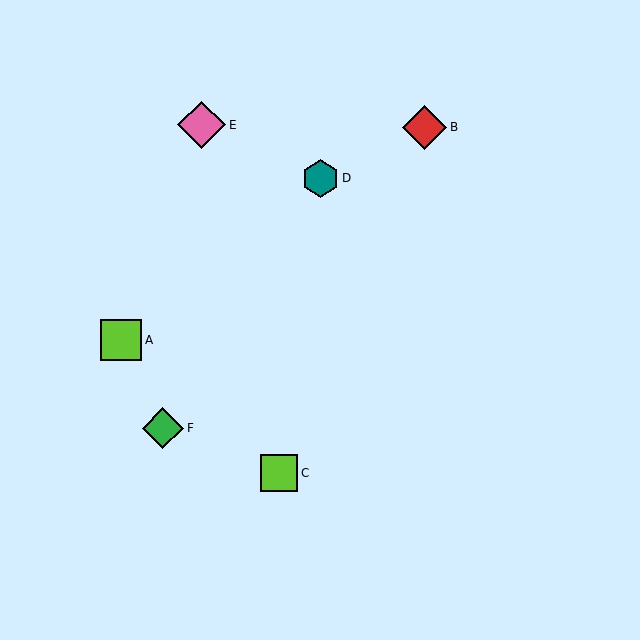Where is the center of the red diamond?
The center of the red diamond is at (424, 127).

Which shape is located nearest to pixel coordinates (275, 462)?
The lime square (labeled C) at (279, 473) is nearest to that location.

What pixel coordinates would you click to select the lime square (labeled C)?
Click at (279, 473) to select the lime square C.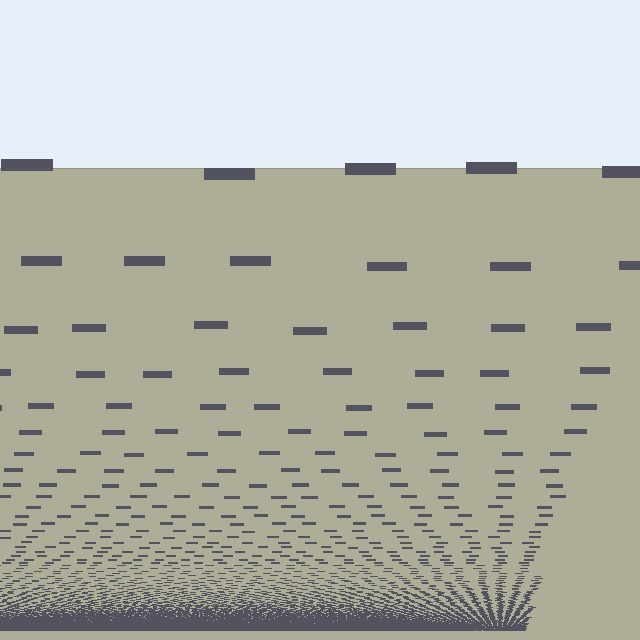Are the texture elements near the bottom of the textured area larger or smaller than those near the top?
Smaller. The gradient is inverted — elements near the bottom are smaller and denser.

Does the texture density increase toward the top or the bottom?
Density increases toward the bottom.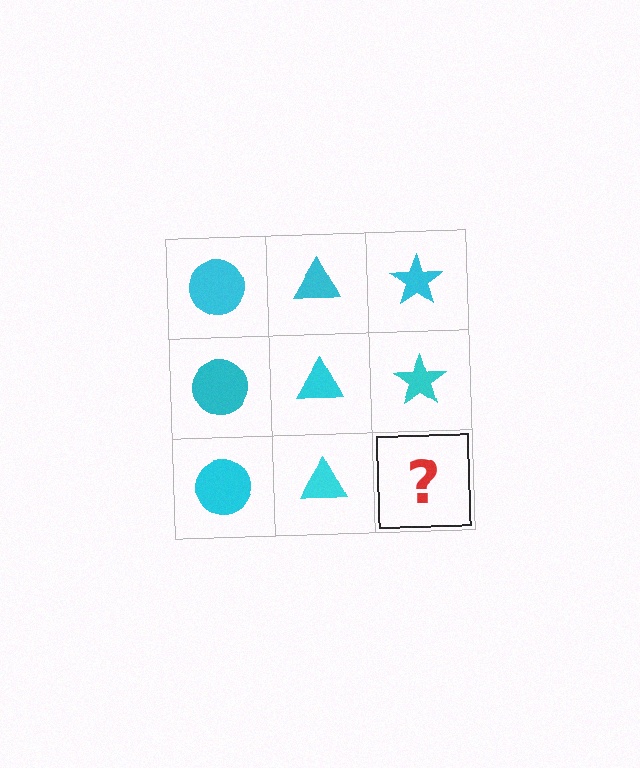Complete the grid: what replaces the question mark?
The question mark should be replaced with a cyan star.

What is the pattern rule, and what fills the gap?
The rule is that each column has a consistent shape. The gap should be filled with a cyan star.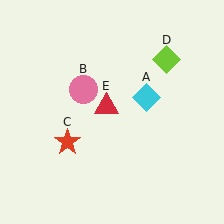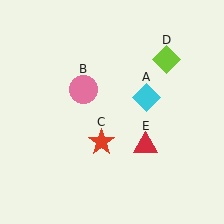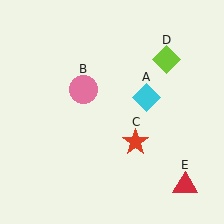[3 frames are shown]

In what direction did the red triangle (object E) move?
The red triangle (object E) moved down and to the right.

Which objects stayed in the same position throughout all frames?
Cyan diamond (object A) and pink circle (object B) and lime diamond (object D) remained stationary.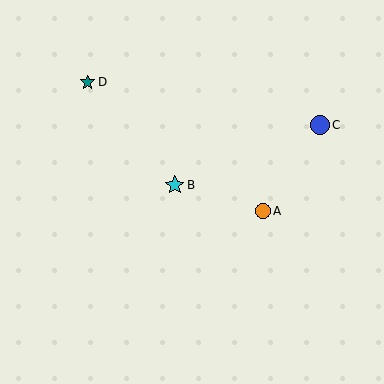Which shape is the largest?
The blue circle (labeled C) is the largest.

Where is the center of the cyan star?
The center of the cyan star is at (175, 185).